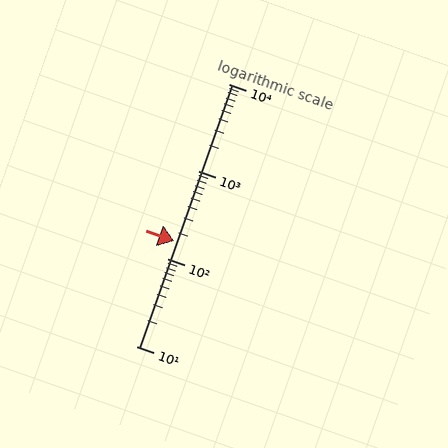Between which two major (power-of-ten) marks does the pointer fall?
The pointer is between 100 and 1000.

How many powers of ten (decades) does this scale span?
The scale spans 3 decades, from 10 to 10000.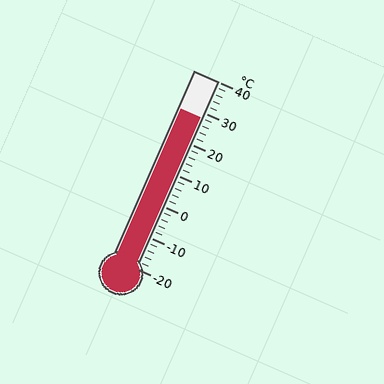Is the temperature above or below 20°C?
The temperature is above 20°C.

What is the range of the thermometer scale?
The thermometer scale ranges from -20°C to 40°C.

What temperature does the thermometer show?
The thermometer shows approximately 28°C.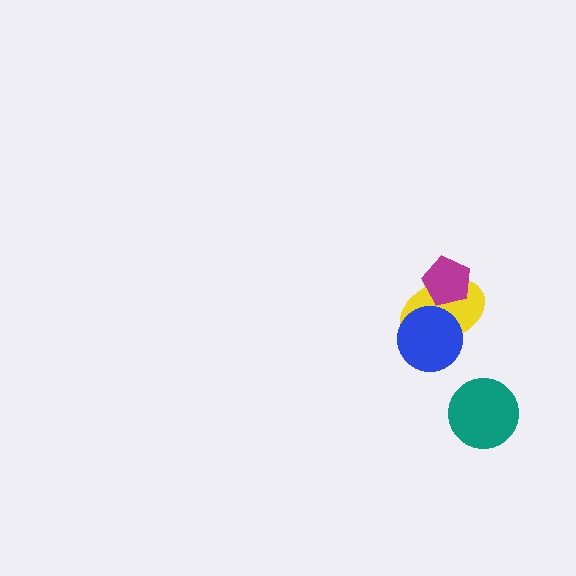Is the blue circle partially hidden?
No, no other shape covers it.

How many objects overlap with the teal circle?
0 objects overlap with the teal circle.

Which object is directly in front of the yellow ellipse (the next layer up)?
The magenta pentagon is directly in front of the yellow ellipse.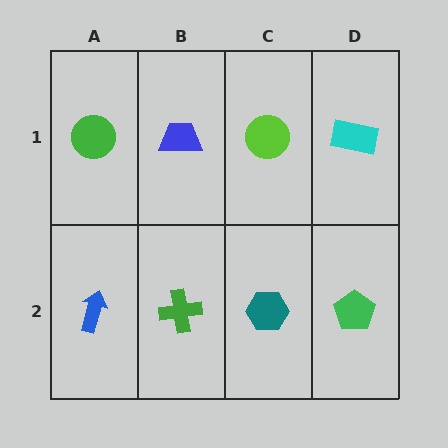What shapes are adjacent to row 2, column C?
A lime circle (row 1, column C), a green cross (row 2, column B), a green pentagon (row 2, column D).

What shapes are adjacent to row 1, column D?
A green pentagon (row 2, column D), a lime circle (row 1, column C).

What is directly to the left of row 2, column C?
A green cross.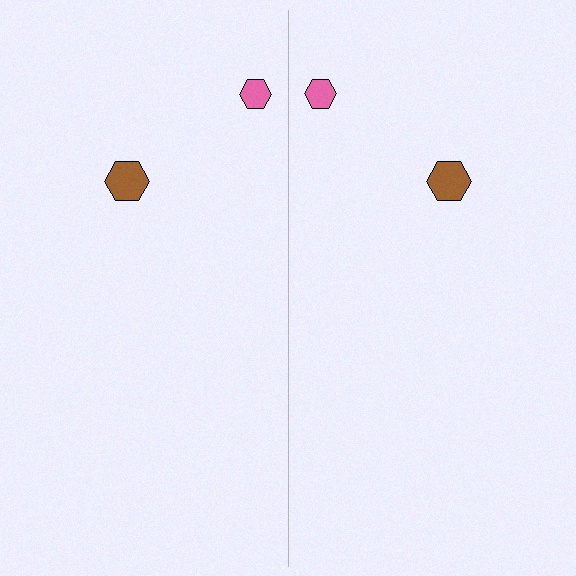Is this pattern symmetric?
Yes, this pattern has bilateral (reflection) symmetry.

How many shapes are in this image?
There are 4 shapes in this image.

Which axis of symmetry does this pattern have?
The pattern has a vertical axis of symmetry running through the center of the image.